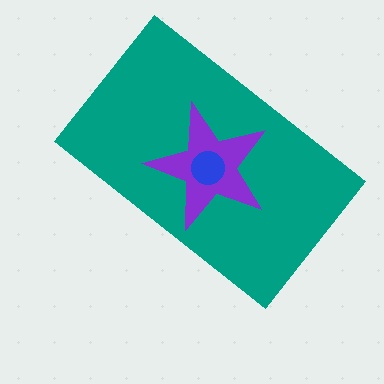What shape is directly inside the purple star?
The blue circle.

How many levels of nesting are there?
3.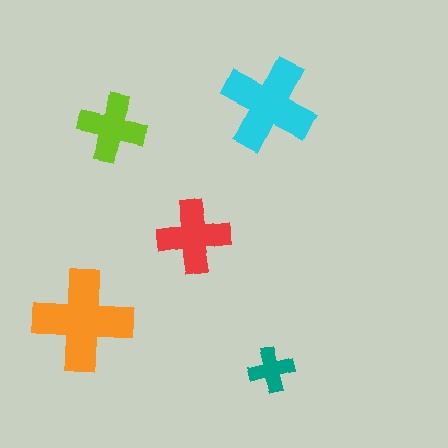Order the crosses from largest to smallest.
the orange one, the cyan one, the red one, the lime one, the teal one.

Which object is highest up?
The cyan cross is topmost.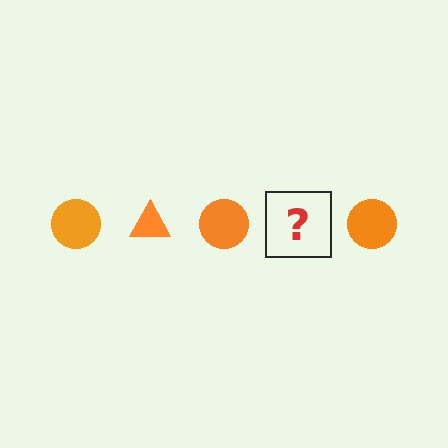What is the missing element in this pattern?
The missing element is an orange triangle.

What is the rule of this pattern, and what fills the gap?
The rule is that the pattern cycles through circle, triangle shapes in orange. The gap should be filled with an orange triangle.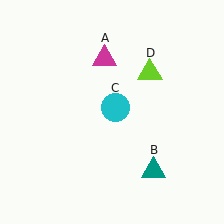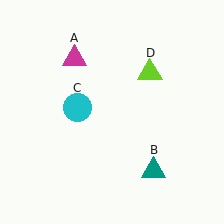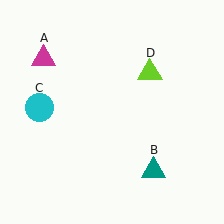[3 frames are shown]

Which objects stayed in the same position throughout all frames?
Teal triangle (object B) and lime triangle (object D) remained stationary.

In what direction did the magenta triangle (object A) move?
The magenta triangle (object A) moved left.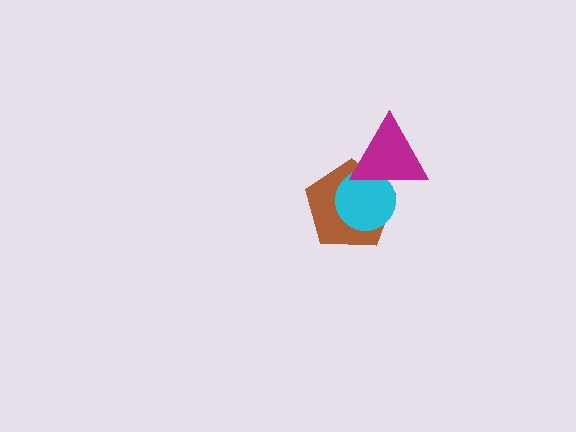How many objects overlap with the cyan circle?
2 objects overlap with the cyan circle.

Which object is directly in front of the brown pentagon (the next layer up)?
The cyan circle is directly in front of the brown pentagon.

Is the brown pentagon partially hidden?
Yes, it is partially covered by another shape.